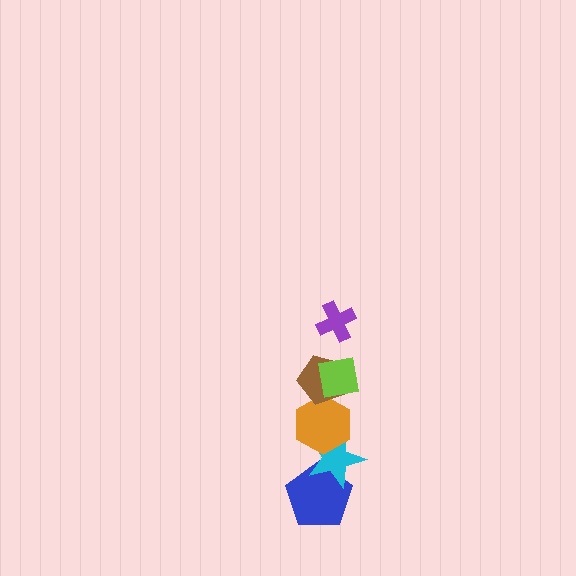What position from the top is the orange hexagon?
The orange hexagon is 4th from the top.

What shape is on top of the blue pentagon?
The cyan star is on top of the blue pentagon.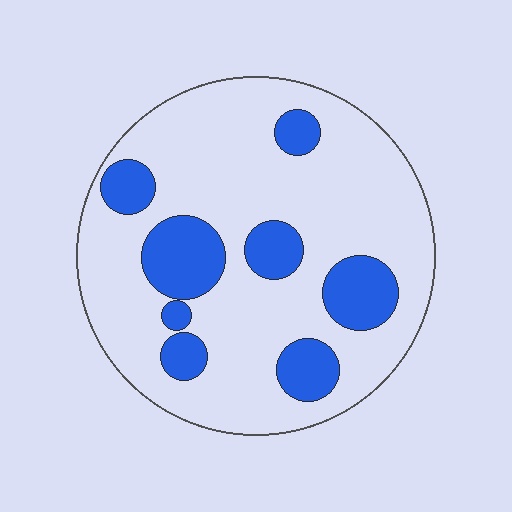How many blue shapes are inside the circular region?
8.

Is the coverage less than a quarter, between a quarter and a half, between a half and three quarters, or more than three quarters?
Less than a quarter.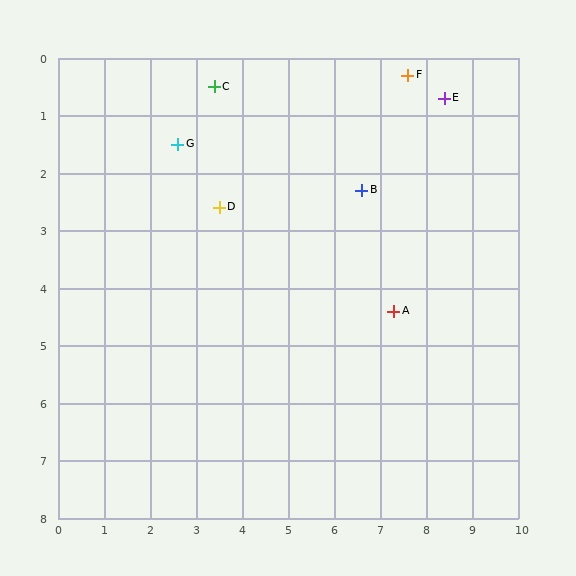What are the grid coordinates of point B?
Point B is at approximately (6.6, 2.3).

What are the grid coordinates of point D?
Point D is at approximately (3.5, 2.6).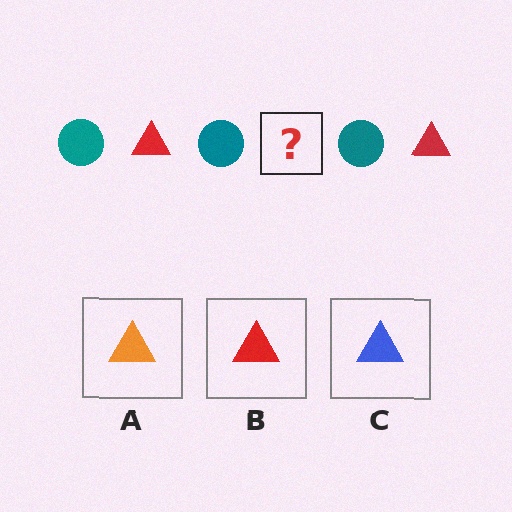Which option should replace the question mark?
Option B.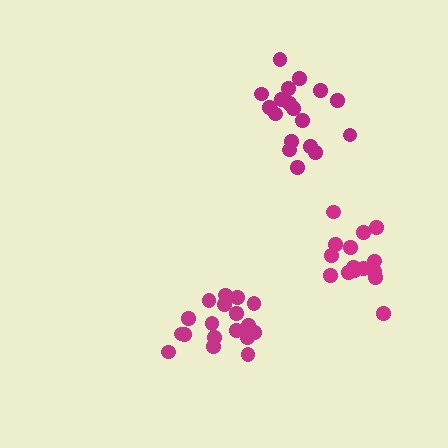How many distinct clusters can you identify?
There are 3 distinct clusters.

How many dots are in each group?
Group 1: 18 dots, Group 2: 19 dots, Group 3: 15 dots (52 total).